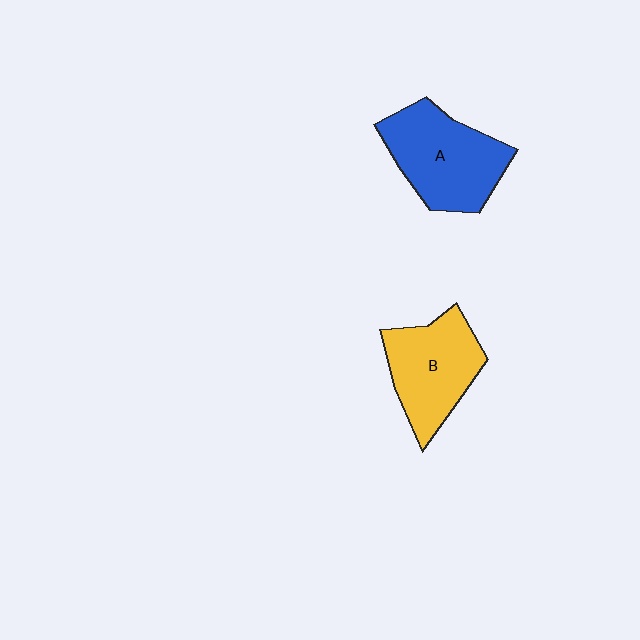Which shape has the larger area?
Shape A (blue).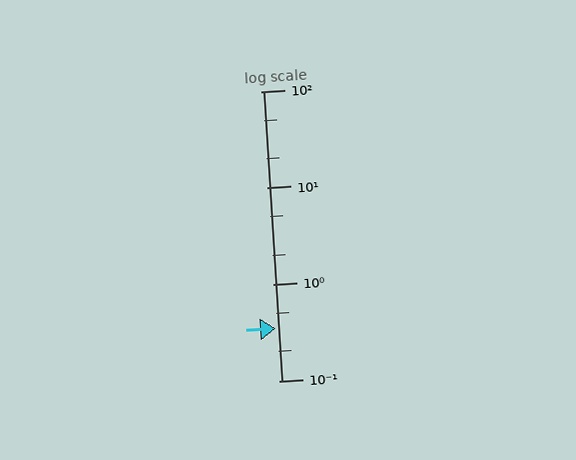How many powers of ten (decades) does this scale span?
The scale spans 3 decades, from 0.1 to 100.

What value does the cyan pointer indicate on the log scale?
The pointer indicates approximately 0.35.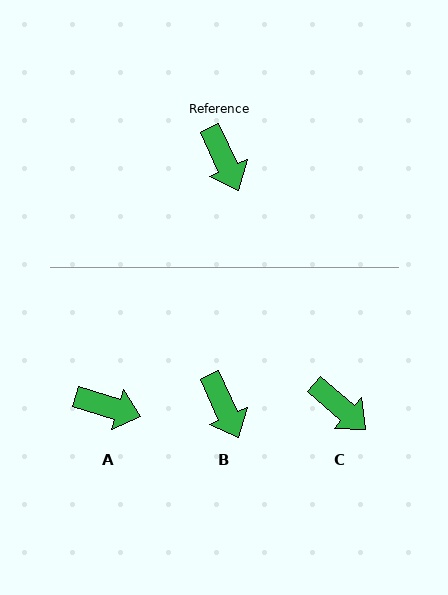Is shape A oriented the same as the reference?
No, it is off by about 49 degrees.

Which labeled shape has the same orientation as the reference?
B.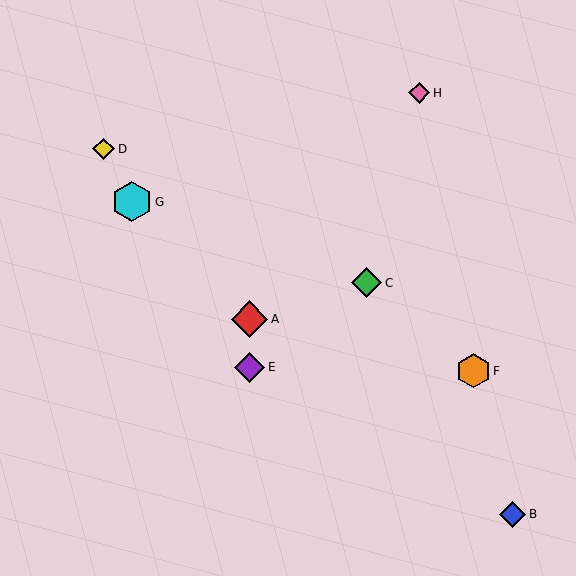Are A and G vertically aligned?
No, A is at x≈250 and G is at x≈132.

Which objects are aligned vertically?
Objects A, E are aligned vertically.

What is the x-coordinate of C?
Object C is at x≈367.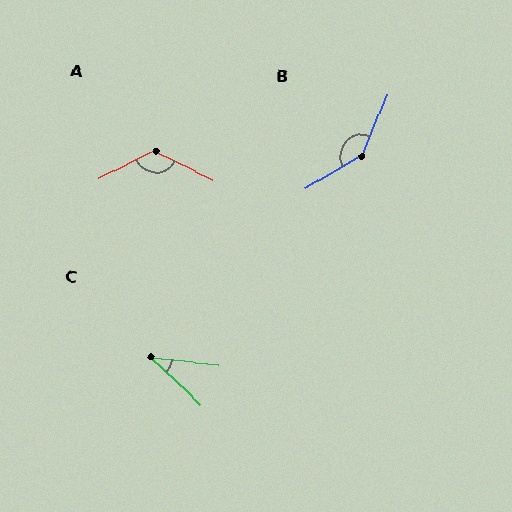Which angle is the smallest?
C, at approximately 38 degrees.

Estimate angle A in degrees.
Approximately 127 degrees.